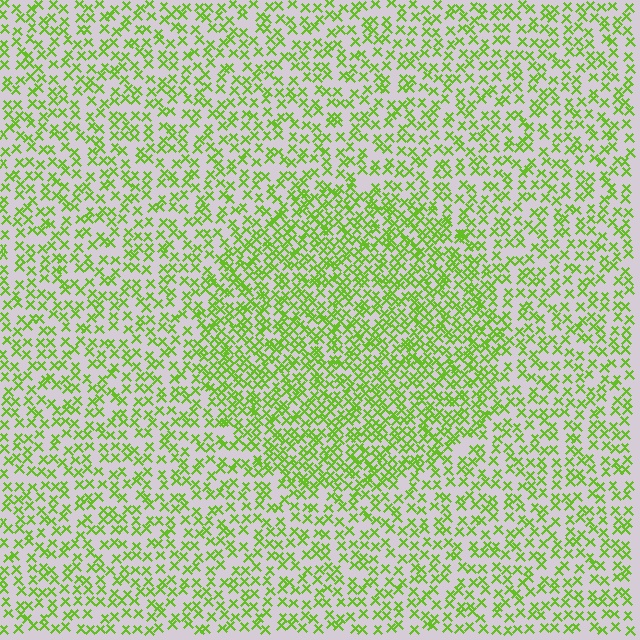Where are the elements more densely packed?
The elements are more densely packed inside the circle boundary.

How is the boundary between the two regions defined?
The boundary is defined by a change in element density (approximately 1.7x ratio). All elements are the same color, size, and shape.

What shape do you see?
I see a circle.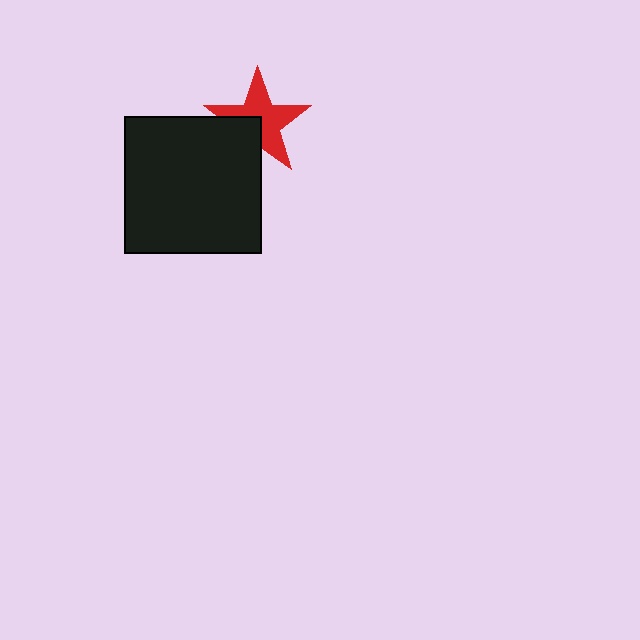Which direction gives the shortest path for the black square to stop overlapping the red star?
Moving toward the lower-left gives the shortest separation.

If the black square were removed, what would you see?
You would see the complete red star.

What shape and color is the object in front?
The object in front is a black square.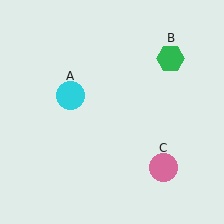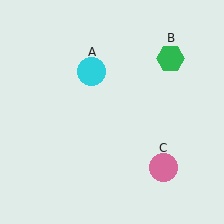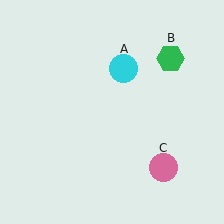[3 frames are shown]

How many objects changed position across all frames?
1 object changed position: cyan circle (object A).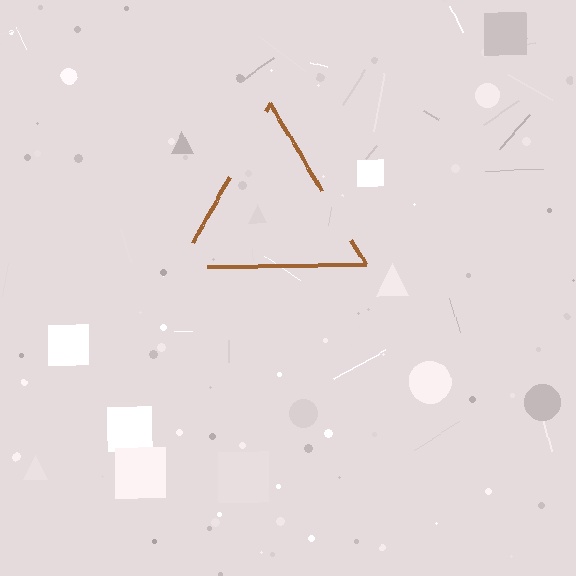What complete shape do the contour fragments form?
The contour fragments form a triangle.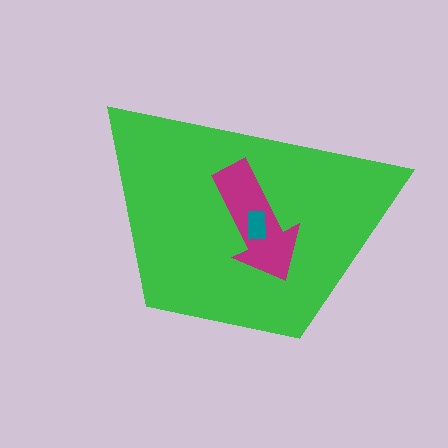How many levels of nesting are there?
3.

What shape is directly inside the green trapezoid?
The magenta arrow.